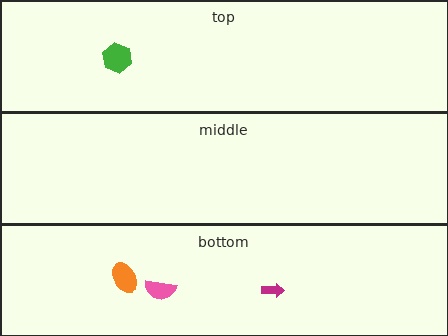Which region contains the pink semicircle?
The bottom region.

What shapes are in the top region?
The green hexagon.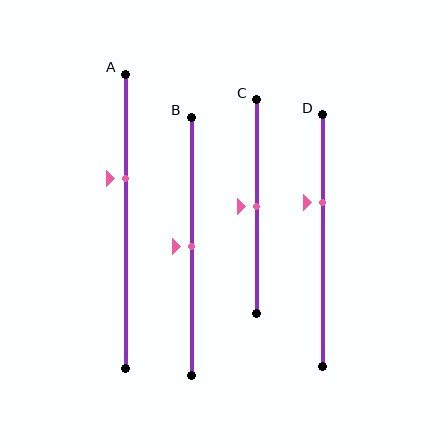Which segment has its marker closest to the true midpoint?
Segment B has its marker closest to the true midpoint.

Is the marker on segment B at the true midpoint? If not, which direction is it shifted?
Yes, the marker on segment B is at the true midpoint.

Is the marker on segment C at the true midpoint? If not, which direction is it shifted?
Yes, the marker on segment C is at the true midpoint.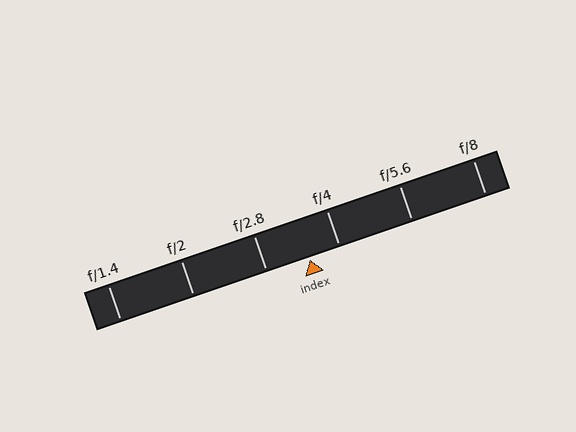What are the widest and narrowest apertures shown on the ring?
The widest aperture shown is f/1.4 and the narrowest is f/8.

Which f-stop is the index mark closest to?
The index mark is closest to f/4.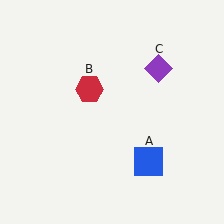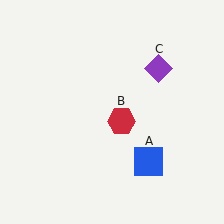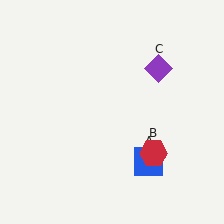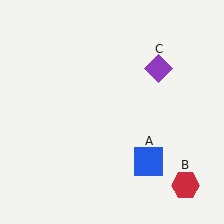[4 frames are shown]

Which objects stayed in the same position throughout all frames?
Blue square (object A) and purple diamond (object C) remained stationary.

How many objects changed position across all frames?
1 object changed position: red hexagon (object B).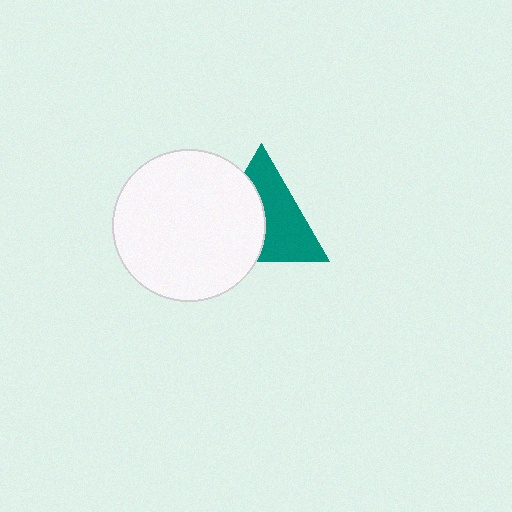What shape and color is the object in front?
The object in front is a white circle.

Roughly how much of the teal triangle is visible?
About half of it is visible (roughly 54%).